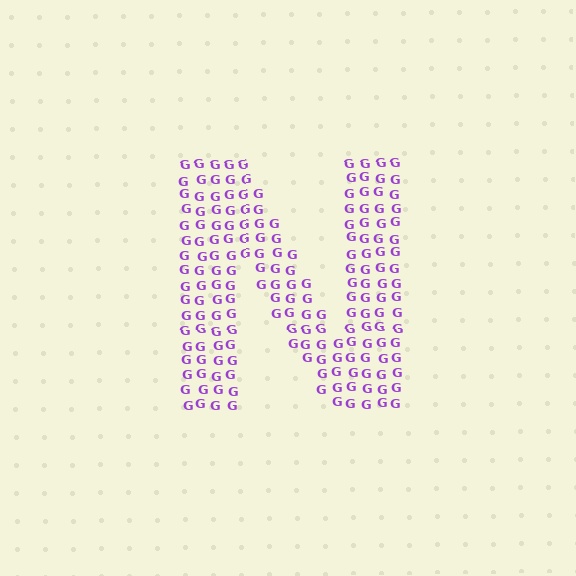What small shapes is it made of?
It is made of small letter G's.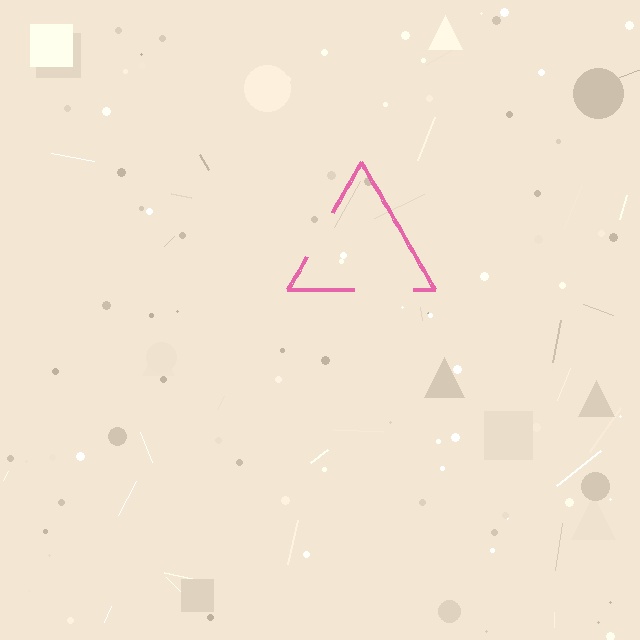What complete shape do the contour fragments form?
The contour fragments form a triangle.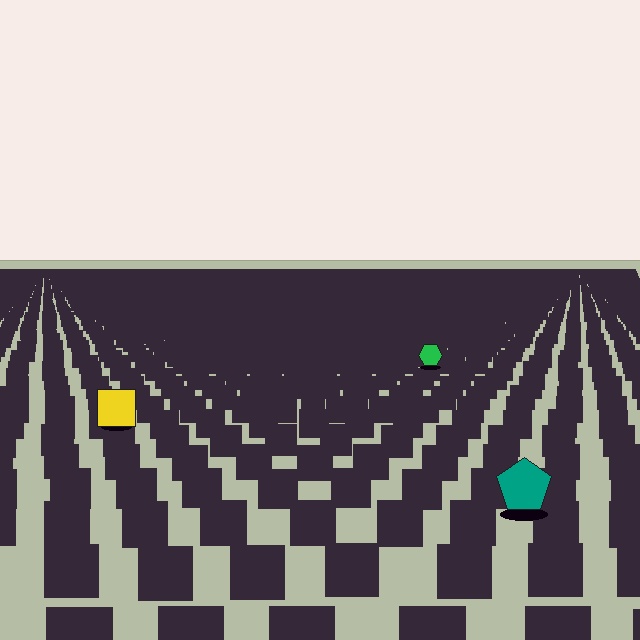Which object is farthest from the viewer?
The green hexagon is farthest from the viewer. It appears smaller and the ground texture around it is denser.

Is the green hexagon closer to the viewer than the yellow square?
No. The yellow square is closer — you can tell from the texture gradient: the ground texture is coarser near it.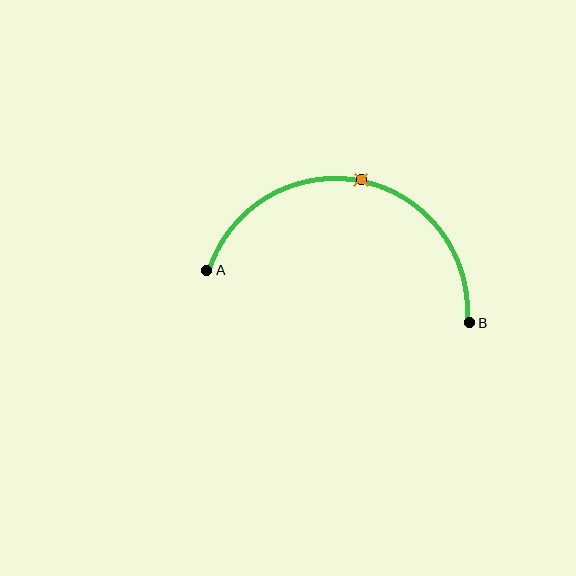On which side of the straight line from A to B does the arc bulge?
The arc bulges above the straight line connecting A and B.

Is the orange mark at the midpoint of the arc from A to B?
Yes. The orange mark lies on the arc at equal arc-length from both A and B — it is the arc midpoint.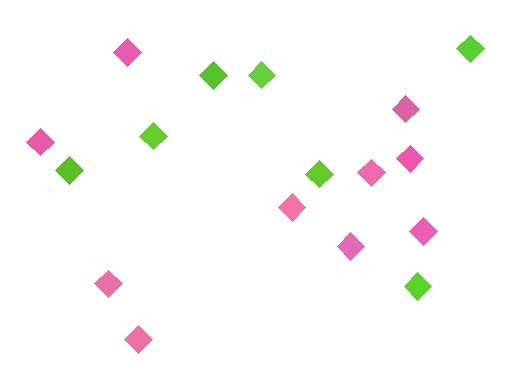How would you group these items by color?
There are 2 groups: one group of pink diamonds (10) and one group of lime diamonds (7).